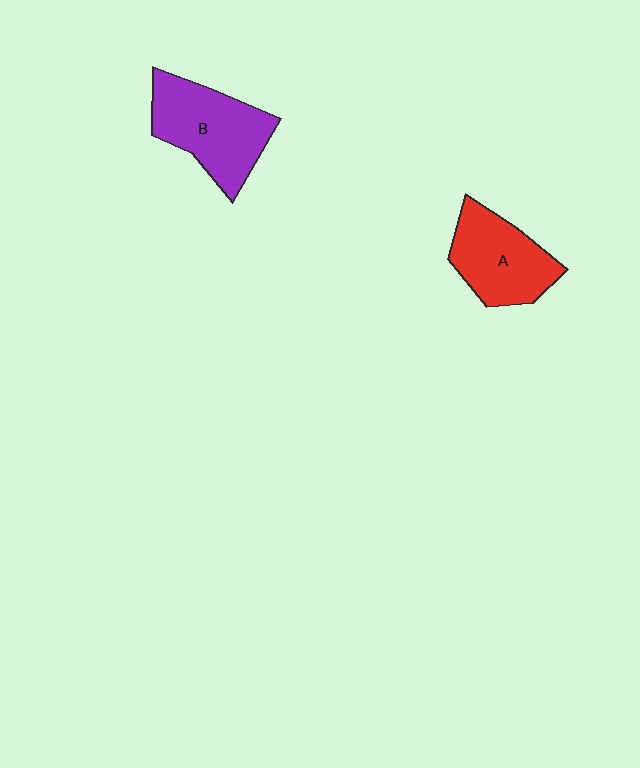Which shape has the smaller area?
Shape A (red).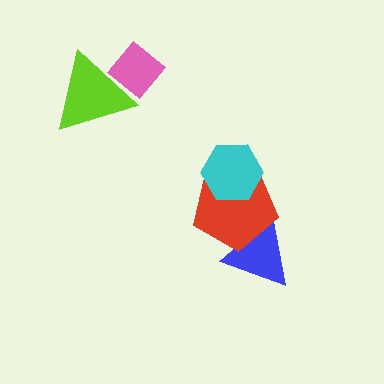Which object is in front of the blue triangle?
The red pentagon is in front of the blue triangle.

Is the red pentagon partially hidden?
Yes, it is partially covered by another shape.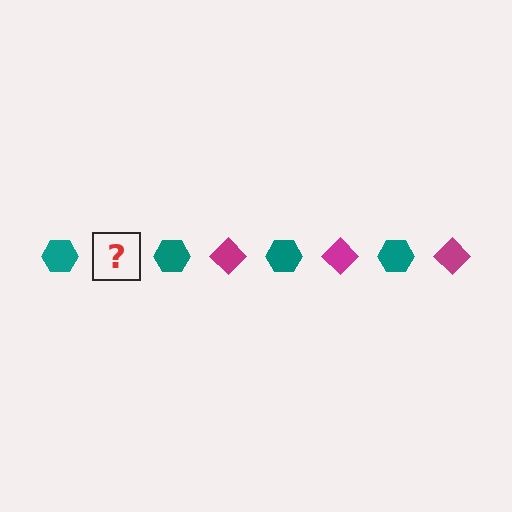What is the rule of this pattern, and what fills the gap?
The rule is that the pattern alternates between teal hexagon and magenta diamond. The gap should be filled with a magenta diamond.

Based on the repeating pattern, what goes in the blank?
The blank should be a magenta diamond.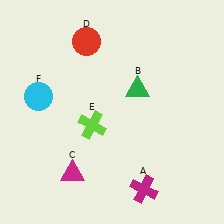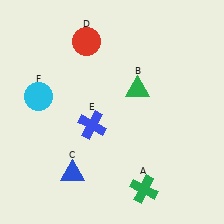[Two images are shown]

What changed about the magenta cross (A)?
In Image 1, A is magenta. In Image 2, it changed to green.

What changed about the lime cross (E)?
In Image 1, E is lime. In Image 2, it changed to blue.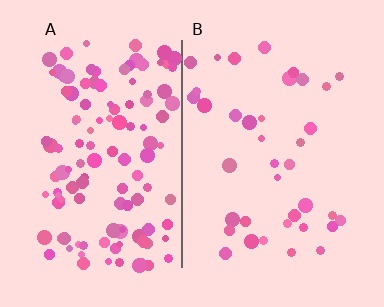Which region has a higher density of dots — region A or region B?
A (the left).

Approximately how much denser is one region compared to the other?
Approximately 3.2× — region A over region B.